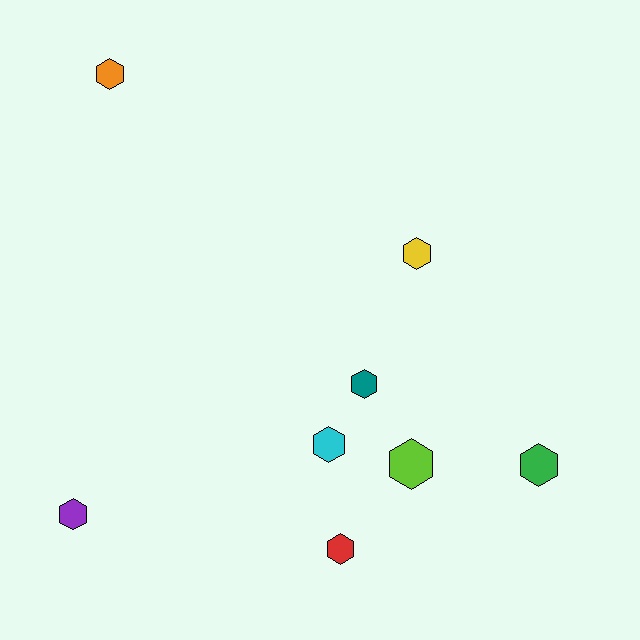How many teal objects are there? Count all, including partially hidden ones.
There is 1 teal object.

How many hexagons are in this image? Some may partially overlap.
There are 8 hexagons.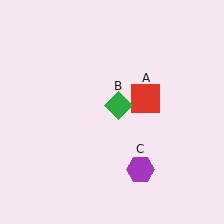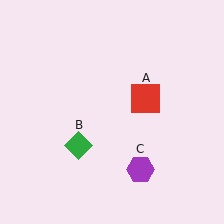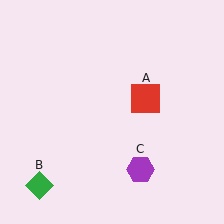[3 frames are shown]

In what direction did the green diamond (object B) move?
The green diamond (object B) moved down and to the left.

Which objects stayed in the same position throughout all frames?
Red square (object A) and purple hexagon (object C) remained stationary.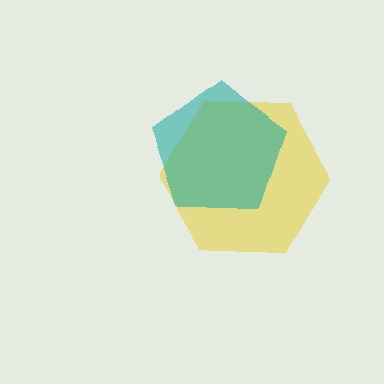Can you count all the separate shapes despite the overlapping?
Yes, there are 2 separate shapes.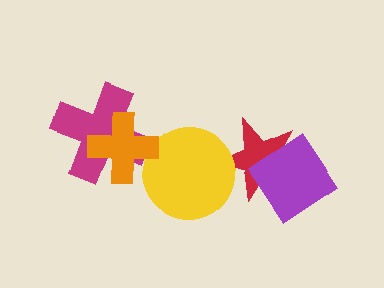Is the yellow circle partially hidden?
Yes, it is partially covered by another shape.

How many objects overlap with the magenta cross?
1 object overlaps with the magenta cross.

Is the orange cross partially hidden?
No, no other shape covers it.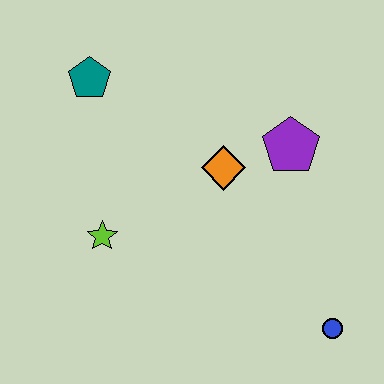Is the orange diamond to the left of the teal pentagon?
No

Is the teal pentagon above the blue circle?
Yes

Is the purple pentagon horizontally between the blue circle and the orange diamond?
Yes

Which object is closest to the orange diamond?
The purple pentagon is closest to the orange diamond.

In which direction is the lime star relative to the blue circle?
The lime star is to the left of the blue circle.